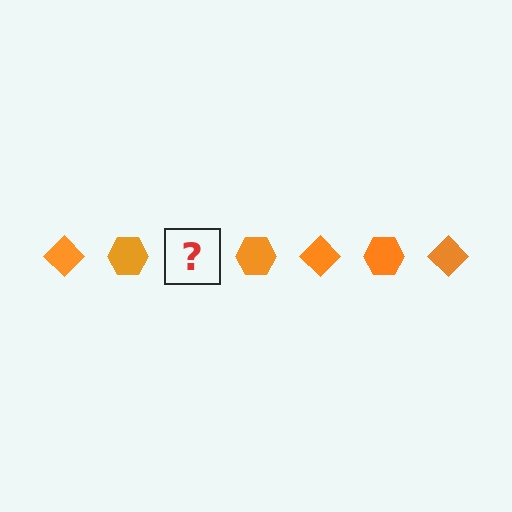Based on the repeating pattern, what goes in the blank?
The blank should be an orange diamond.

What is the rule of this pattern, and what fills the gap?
The rule is that the pattern cycles through diamond, hexagon shapes in orange. The gap should be filled with an orange diamond.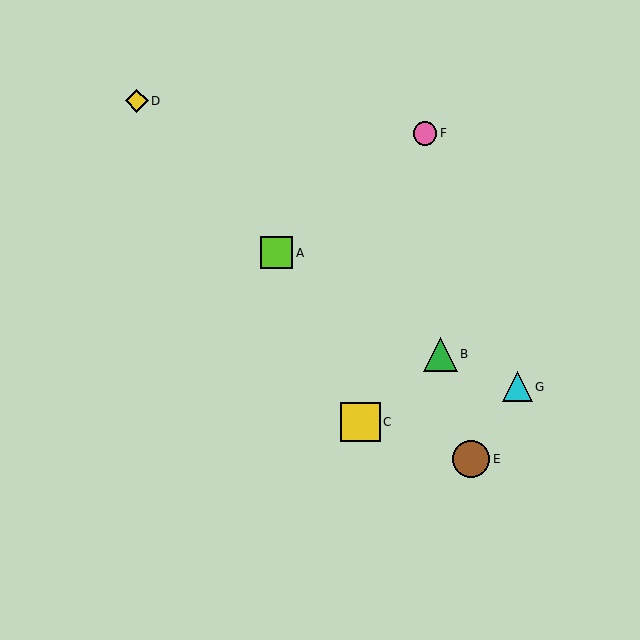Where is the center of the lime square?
The center of the lime square is at (277, 253).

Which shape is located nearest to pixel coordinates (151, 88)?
The yellow diamond (labeled D) at (137, 101) is nearest to that location.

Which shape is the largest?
The yellow square (labeled C) is the largest.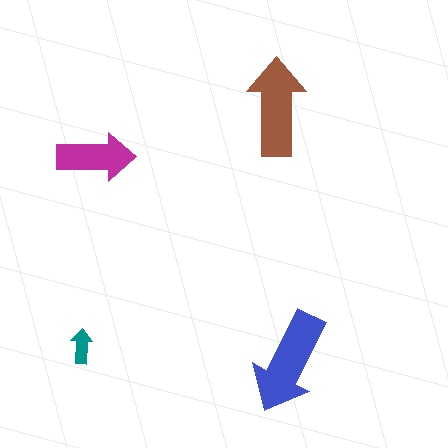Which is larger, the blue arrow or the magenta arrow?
The blue one.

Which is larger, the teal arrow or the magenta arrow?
The magenta one.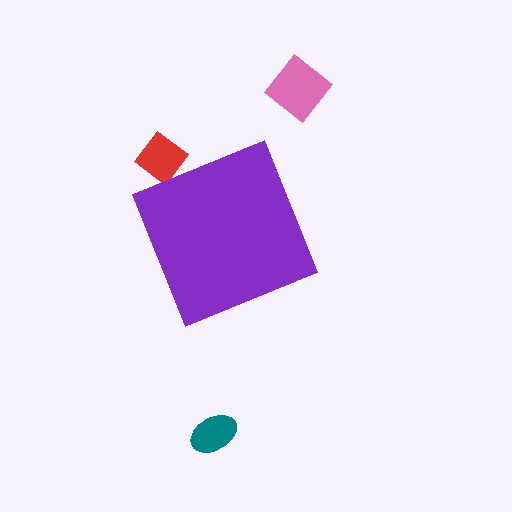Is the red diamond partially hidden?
Yes, the red diamond is partially hidden behind the purple diamond.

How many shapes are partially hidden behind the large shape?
1 shape is partially hidden.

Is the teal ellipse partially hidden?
No, the teal ellipse is fully visible.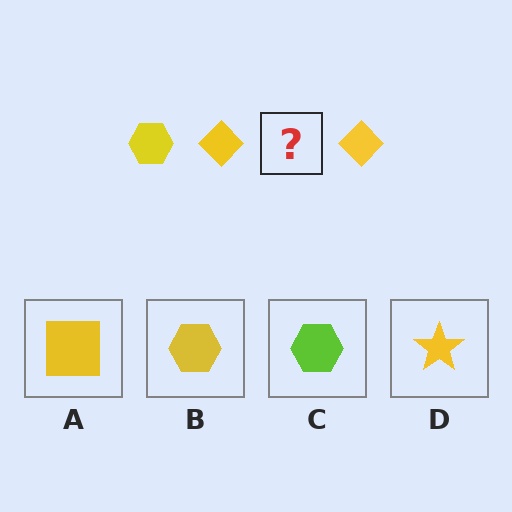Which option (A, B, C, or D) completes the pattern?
B.